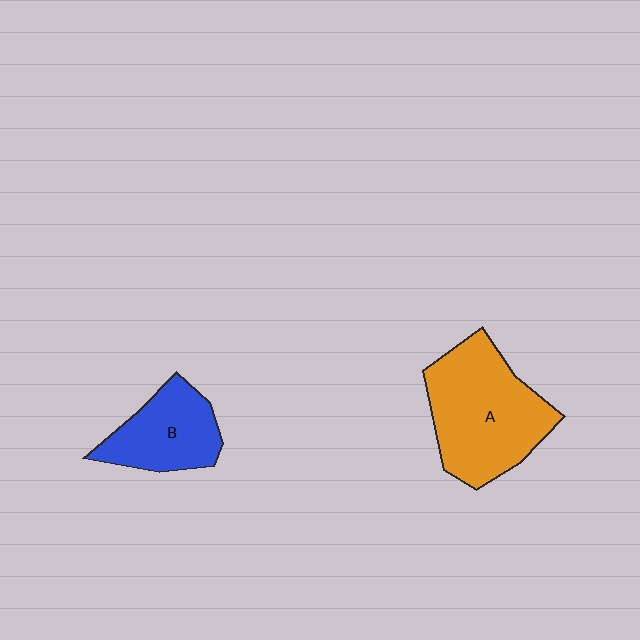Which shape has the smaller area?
Shape B (blue).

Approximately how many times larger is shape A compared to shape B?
Approximately 1.7 times.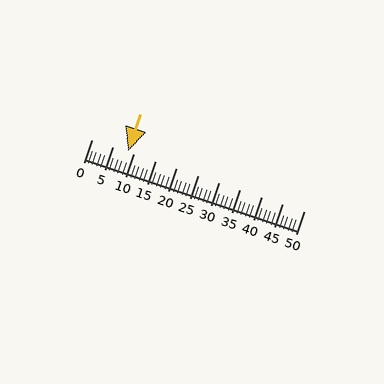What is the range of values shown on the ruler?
The ruler shows values from 0 to 50.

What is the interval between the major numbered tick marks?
The major tick marks are spaced 5 units apart.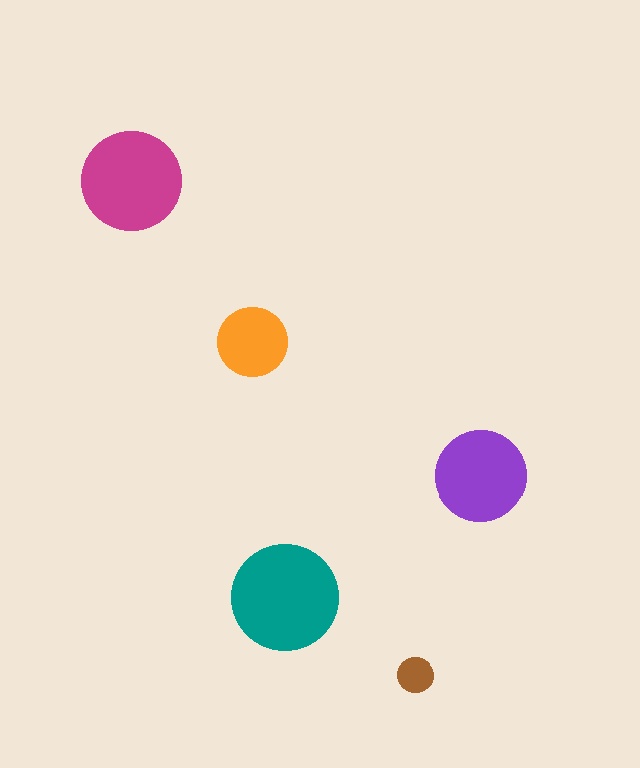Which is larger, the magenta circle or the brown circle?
The magenta one.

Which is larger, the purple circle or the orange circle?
The purple one.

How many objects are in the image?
There are 5 objects in the image.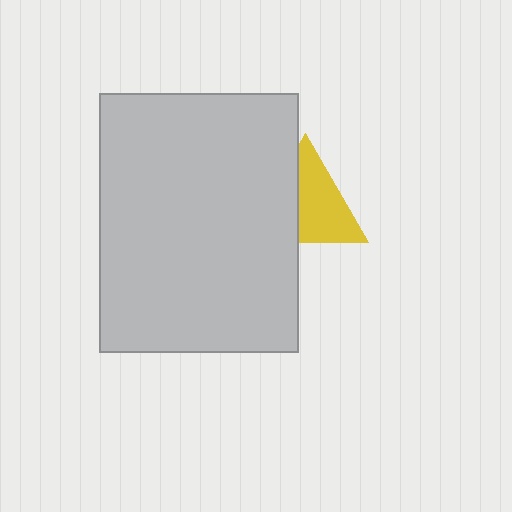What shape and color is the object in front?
The object in front is a light gray rectangle.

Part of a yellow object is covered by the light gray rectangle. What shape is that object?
It is a triangle.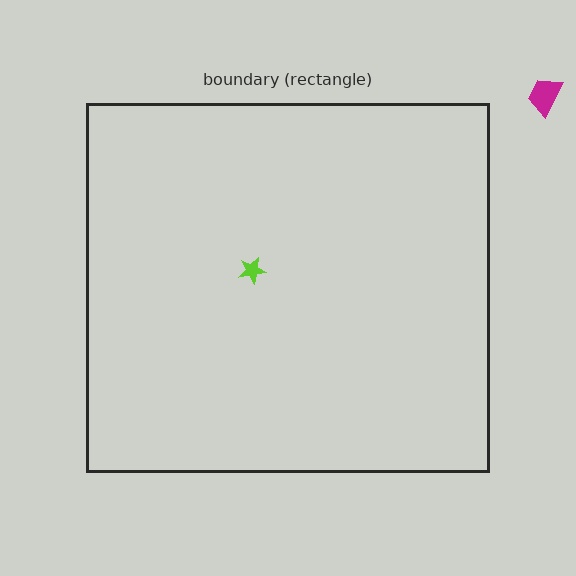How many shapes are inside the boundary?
1 inside, 1 outside.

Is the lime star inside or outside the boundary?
Inside.